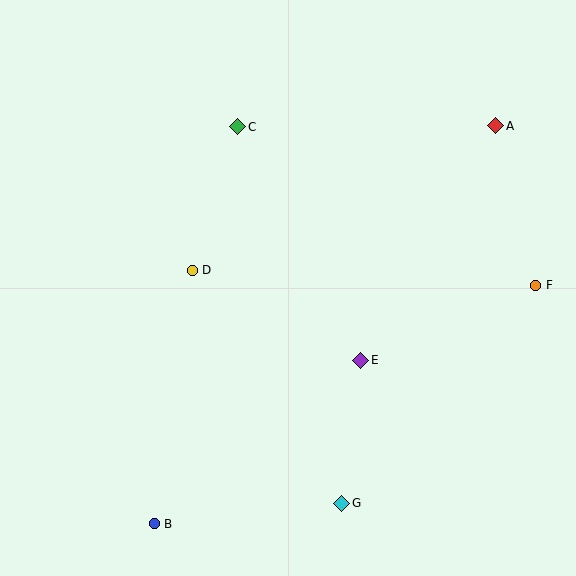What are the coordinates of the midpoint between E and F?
The midpoint between E and F is at (448, 323).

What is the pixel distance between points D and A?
The distance between D and A is 336 pixels.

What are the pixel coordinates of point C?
Point C is at (238, 127).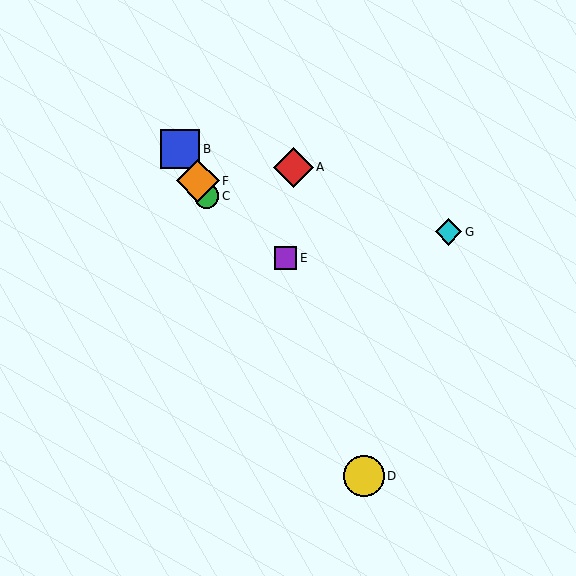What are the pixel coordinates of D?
Object D is at (364, 476).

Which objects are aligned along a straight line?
Objects B, C, D, F are aligned along a straight line.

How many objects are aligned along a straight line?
4 objects (B, C, D, F) are aligned along a straight line.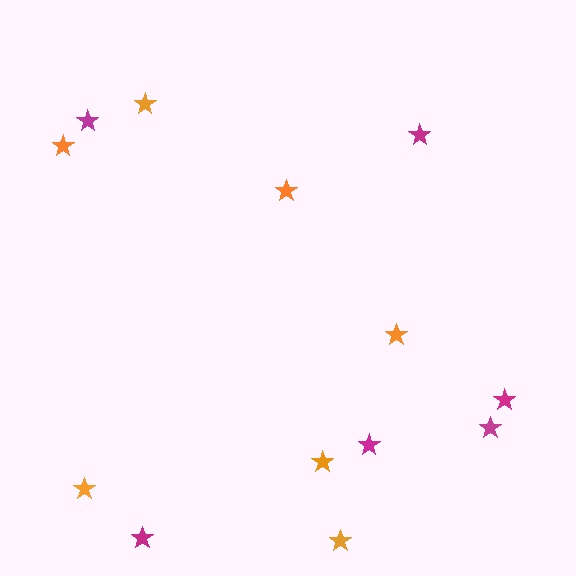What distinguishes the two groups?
There are 2 groups: one group of orange stars (7) and one group of magenta stars (6).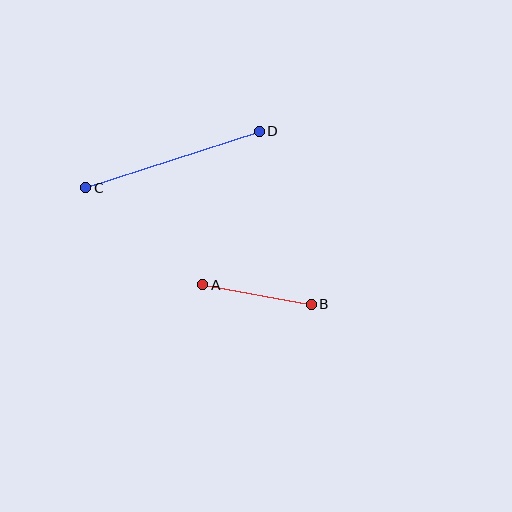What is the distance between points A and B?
The distance is approximately 110 pixels.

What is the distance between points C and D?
The distance is approximately 183 pixels.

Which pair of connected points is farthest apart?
Points C and D are farthest apart.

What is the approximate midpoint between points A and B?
The midpoint is at approximately (257, 294) pixels.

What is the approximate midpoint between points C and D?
The midpoint is at approximately (173, 159) pixels.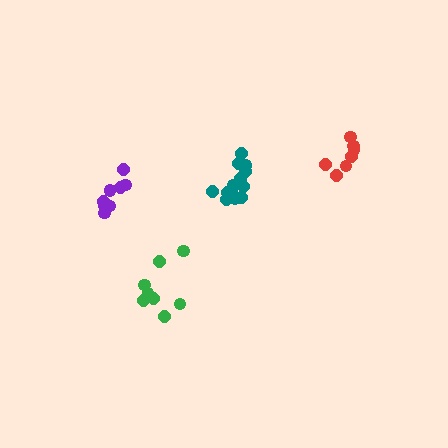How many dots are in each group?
Group 1: 7 dots, Group 2: 8 dots, Group 3: 9 dots, Group 4: 13 dots (37 total).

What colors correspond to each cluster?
The clusters are colored: red, purple, green, teal.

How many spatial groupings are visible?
There are 4 spatial groupings.